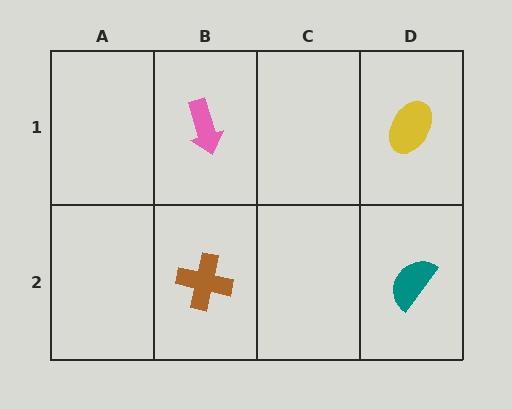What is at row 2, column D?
A teal semicircle.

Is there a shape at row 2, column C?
No, that cell is empty.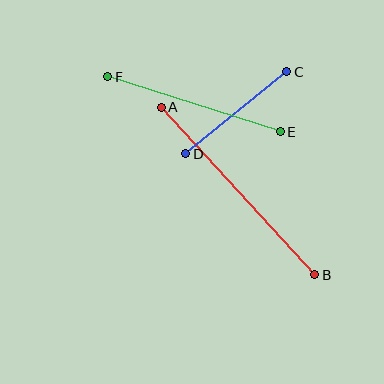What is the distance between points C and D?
The distance is approximately 130 pixels.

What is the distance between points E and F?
The distance is approximately 181 pixels.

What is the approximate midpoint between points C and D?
The midpoint is at approximately (236, 113) pixels.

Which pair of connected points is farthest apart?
Points A and B are farthest apart.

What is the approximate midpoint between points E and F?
The midpoint is at approximately (194, 104) pixels.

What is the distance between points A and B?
The distance is approximately 227 pixels.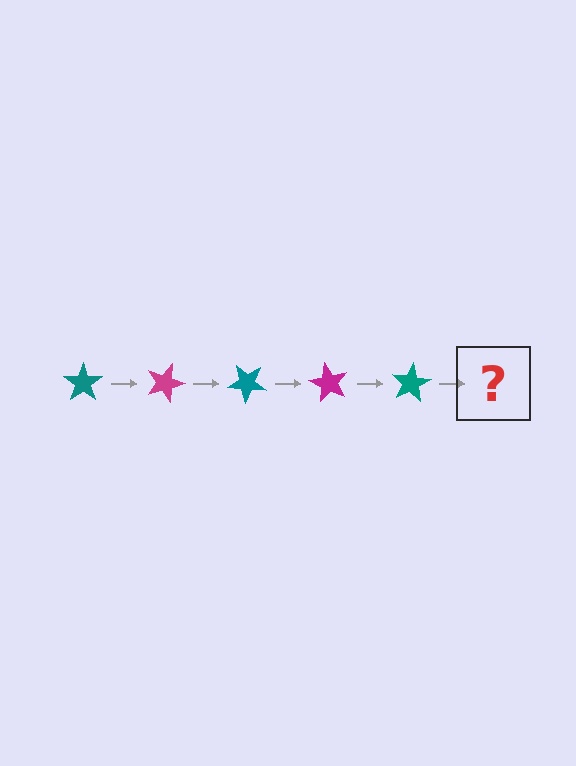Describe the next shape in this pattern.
It should be a magenta star, rotated 100 degrees from the start.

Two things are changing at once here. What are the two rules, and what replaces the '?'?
The two rules are that it rotates 20 degrees each step and the color cycles through teal and magenta. The '?' should be a magenta star, rotated 100 degrees from the start.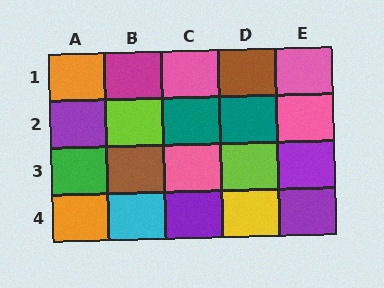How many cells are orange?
2 cells are orange.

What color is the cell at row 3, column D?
Lime.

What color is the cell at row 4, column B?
Cyan.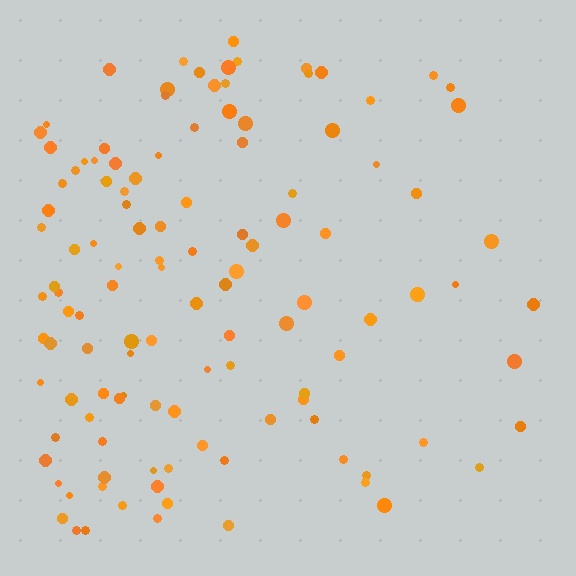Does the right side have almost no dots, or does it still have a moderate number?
Still a moderate number, just noticeably fewer than the left.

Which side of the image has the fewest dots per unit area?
The right.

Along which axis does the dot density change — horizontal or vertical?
Horizontal.